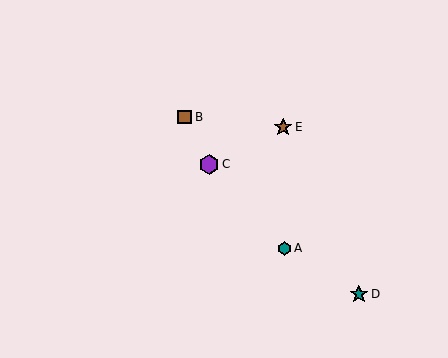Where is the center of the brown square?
The center of the brown square is at (185, 117).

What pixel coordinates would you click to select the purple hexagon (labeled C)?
Click at (209, 164) to select the purple hexagon C.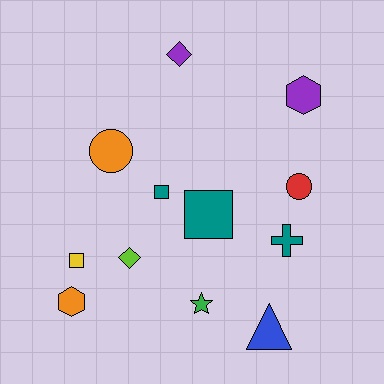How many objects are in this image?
There are 12 objects.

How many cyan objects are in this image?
There are no cyan objects.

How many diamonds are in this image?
There are 2 diamonds.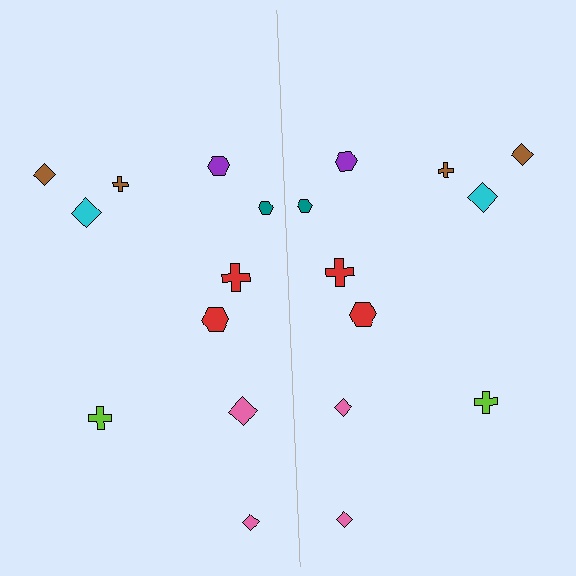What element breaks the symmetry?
The pink diamond on the right side has a different size than its mirror counterpart.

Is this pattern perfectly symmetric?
No, the pattern is not perfectly symmetric. The pink diamond on the right side has a different size than its mirror counterpart.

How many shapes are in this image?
There are 20 shapes in this image.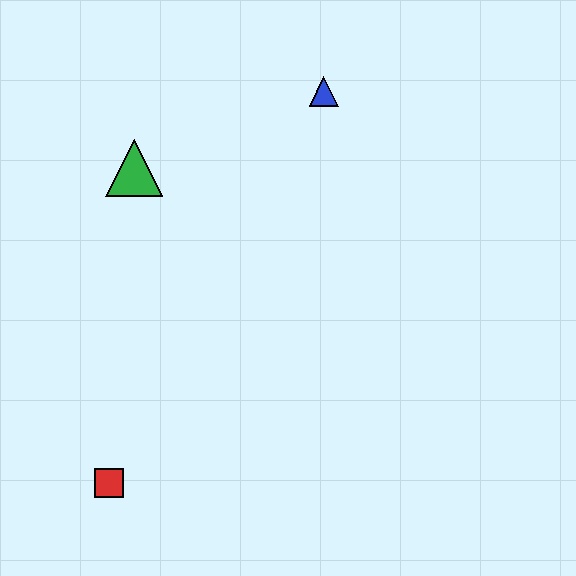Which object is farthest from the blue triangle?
The red square is farthest from the blue triangle.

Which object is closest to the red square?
The green triangle is closest to the red square.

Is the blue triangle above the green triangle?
Yes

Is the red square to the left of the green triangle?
Yes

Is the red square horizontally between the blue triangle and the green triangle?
No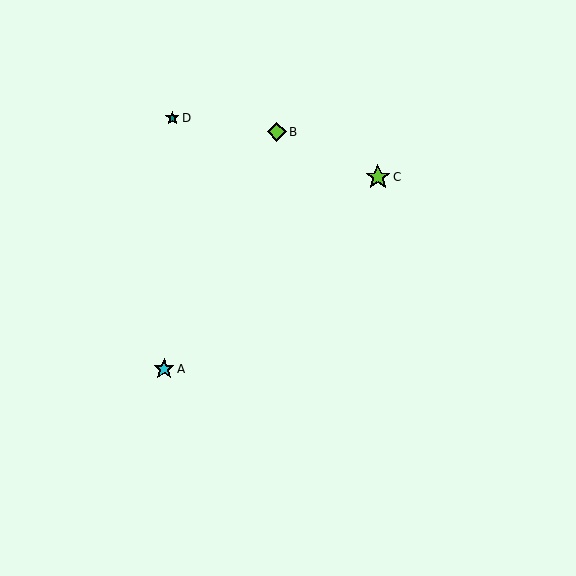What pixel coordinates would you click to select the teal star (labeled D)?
Click at (172, 118) to select the teal star D.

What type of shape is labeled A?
Shape A is a cyan star.